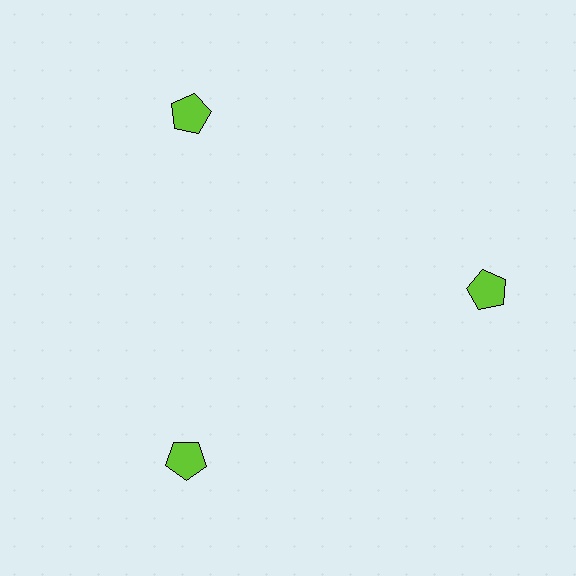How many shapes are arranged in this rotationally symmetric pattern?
There are 3 shapes, arranged in 3 groups of 1.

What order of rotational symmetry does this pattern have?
This pattern has 3-fold rotational symmetry.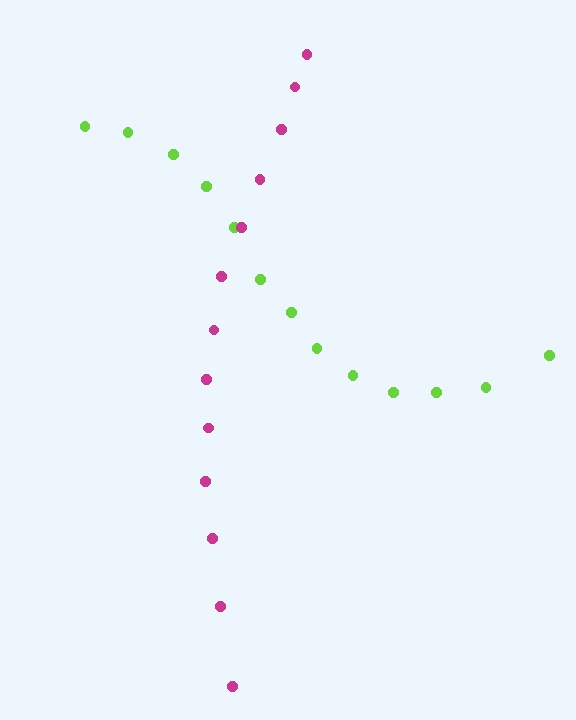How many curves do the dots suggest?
There are 2 distinct paths.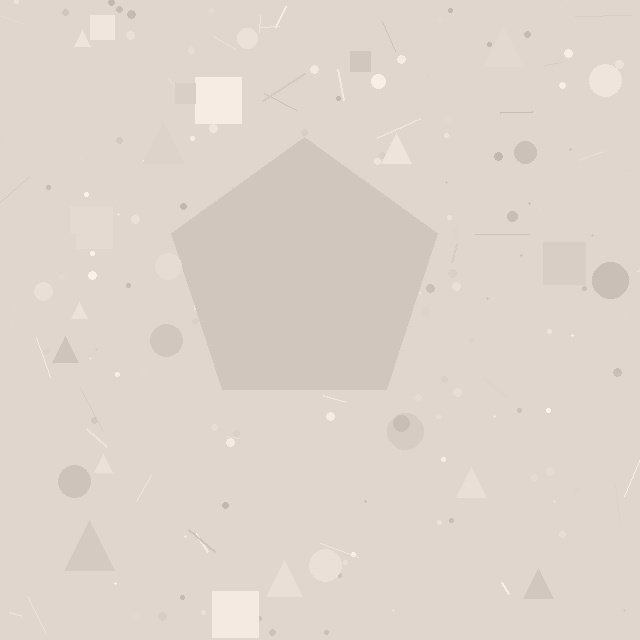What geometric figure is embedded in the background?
A pentagon is embedded in the background.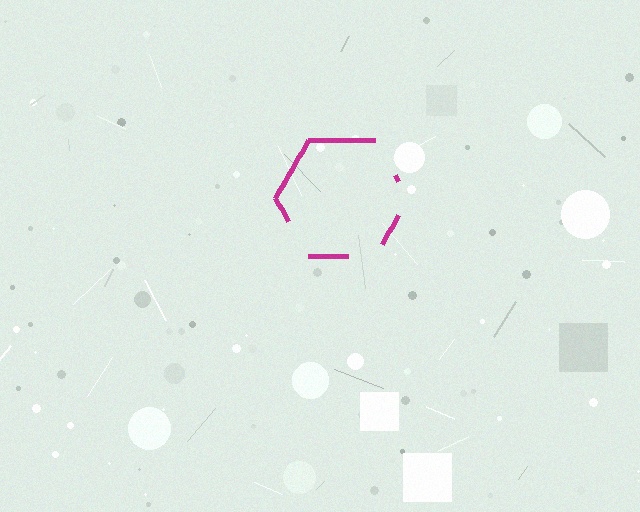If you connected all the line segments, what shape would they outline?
They would outline a hexagon.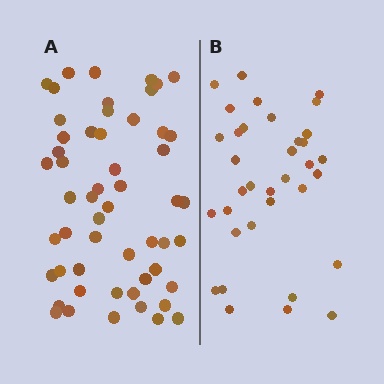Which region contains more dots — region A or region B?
Region A (the left region) has more dots.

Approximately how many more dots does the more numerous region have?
Region A has approximately 20 more dots than region B.